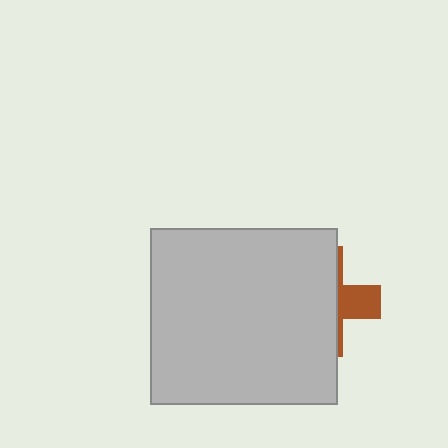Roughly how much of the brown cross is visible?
A small part of it is visible (roughly 30%).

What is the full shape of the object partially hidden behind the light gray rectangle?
The partially hidden object is a brown cross.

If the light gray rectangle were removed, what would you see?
You would see the complete brown cross.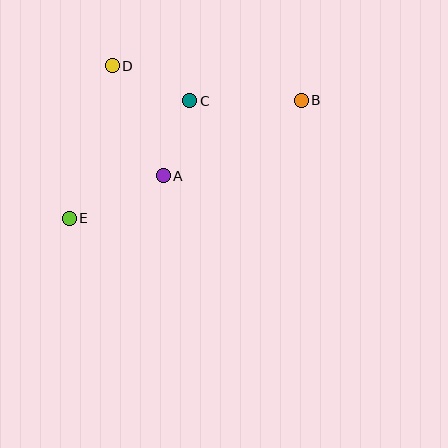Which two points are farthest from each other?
Points B and E are farthest from each other.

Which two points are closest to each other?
Points A and C are closest to each other.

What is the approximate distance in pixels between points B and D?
The distance between B and D is approximately 192 pixels.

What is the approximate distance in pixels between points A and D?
The distance between A and D is approximately 122 pixels.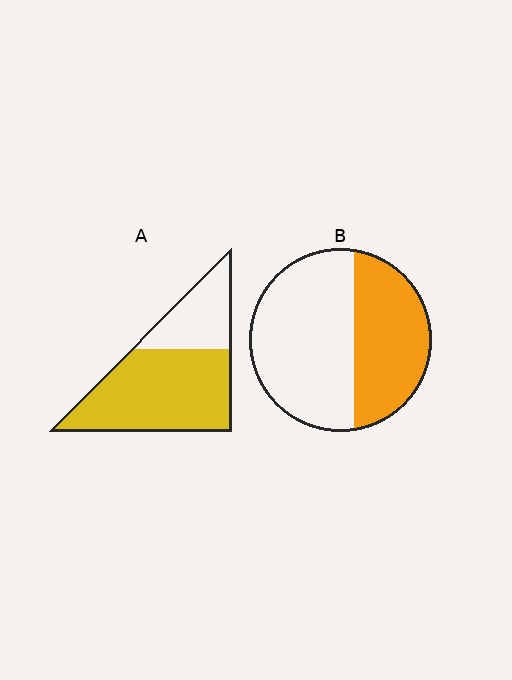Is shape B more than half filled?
No.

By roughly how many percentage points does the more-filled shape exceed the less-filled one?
By roughly 30 percentage points (A over B).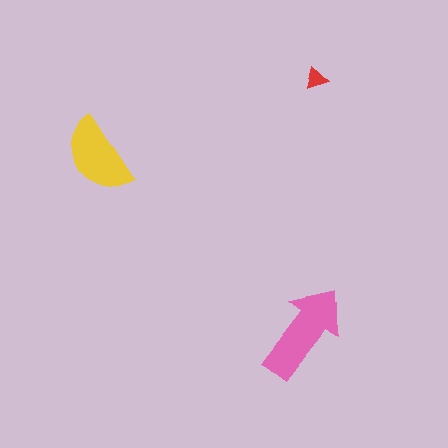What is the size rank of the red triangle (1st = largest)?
3rd.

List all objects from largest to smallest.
The pink arrow, the yellow semicircle, the red triangle.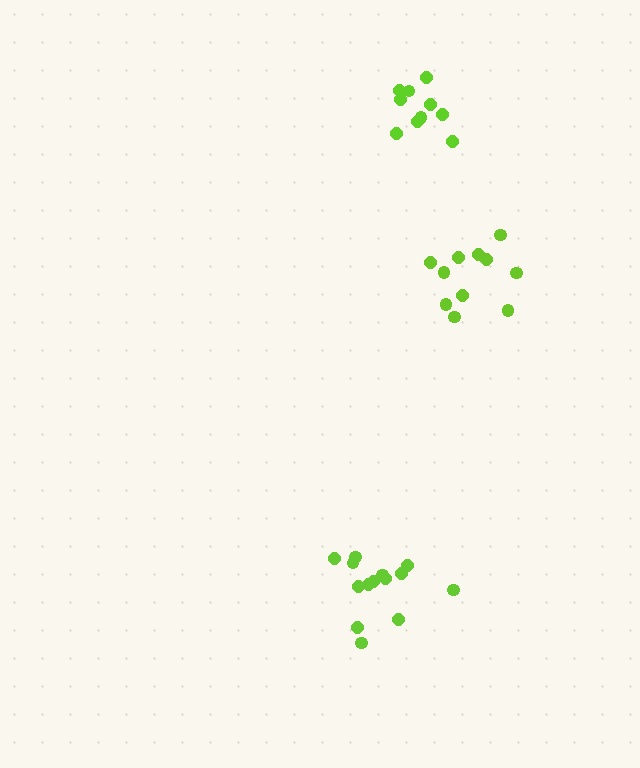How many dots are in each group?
Group 1: 11 dots, Group 2: 10 dots, Group 3: 14 dots (35 total).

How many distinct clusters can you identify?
There are 3 distinct clusters.